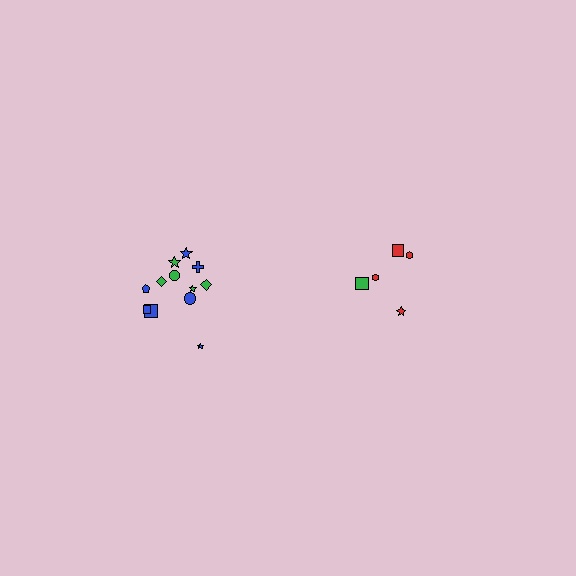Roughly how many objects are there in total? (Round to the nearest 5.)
Roughly 15 objects in total.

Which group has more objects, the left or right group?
The left group.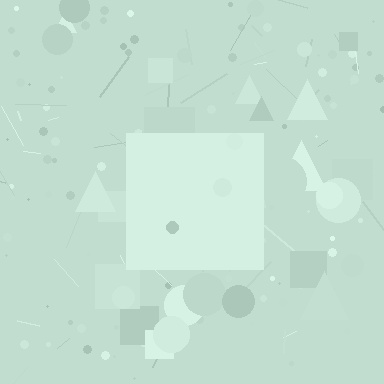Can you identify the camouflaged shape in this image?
The camouflaged shape is a square.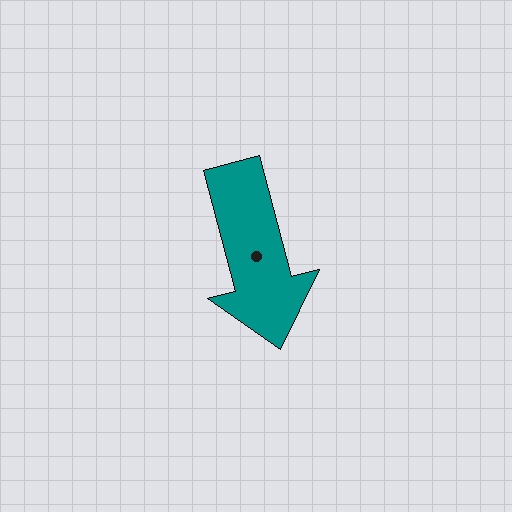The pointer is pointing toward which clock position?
Roughly 6 o'clock.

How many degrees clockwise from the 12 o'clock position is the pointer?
Approximately 165 degrees.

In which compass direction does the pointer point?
South.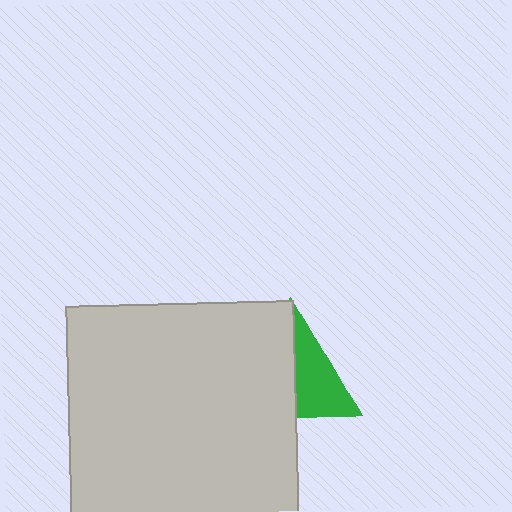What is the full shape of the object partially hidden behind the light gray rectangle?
The partially hidden object is a green triangle.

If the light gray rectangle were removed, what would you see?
You would see the complete green triangle.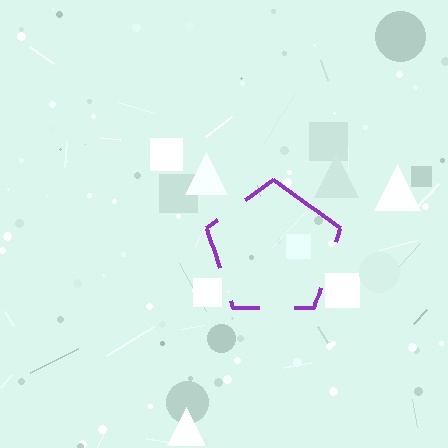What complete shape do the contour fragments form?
The contour fragments form a pentagon.